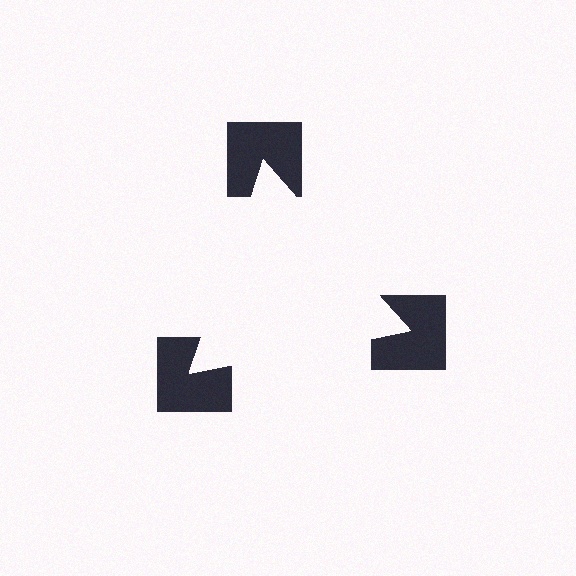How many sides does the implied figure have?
3 sides.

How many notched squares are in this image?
There are 3 — one at each vertex of the illusory triangle.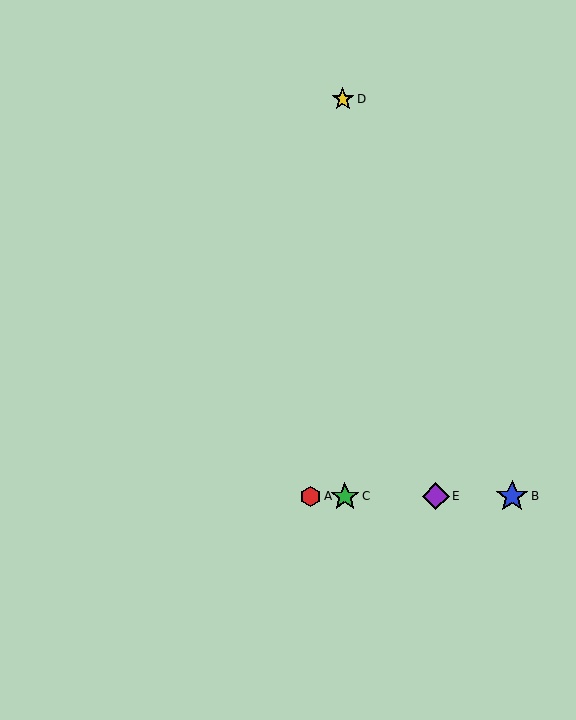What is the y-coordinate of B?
Object B is at y≈496.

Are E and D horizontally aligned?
No, E is at y≈496 and D is at y≈99.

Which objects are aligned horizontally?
Objects A, B, C, E are aligned horizontally.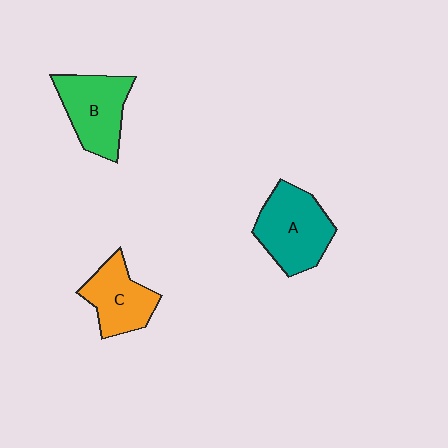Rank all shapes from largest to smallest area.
From largest to smallest: A (teal), B (green), C (orange).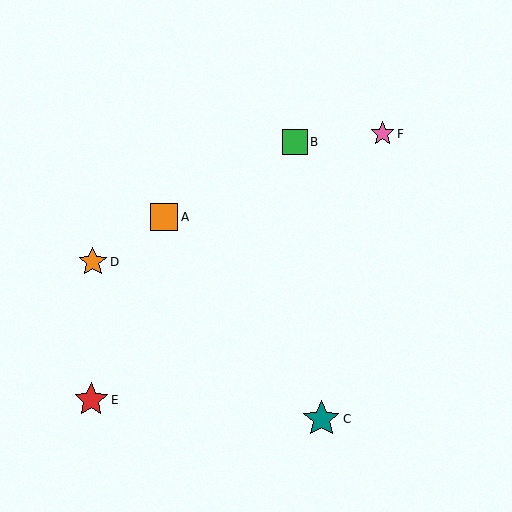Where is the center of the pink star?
The center of the pink star is at (382, 134).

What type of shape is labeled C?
Shape C is a teal star.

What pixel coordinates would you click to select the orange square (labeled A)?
Click at (164, 217) to select the orange square A.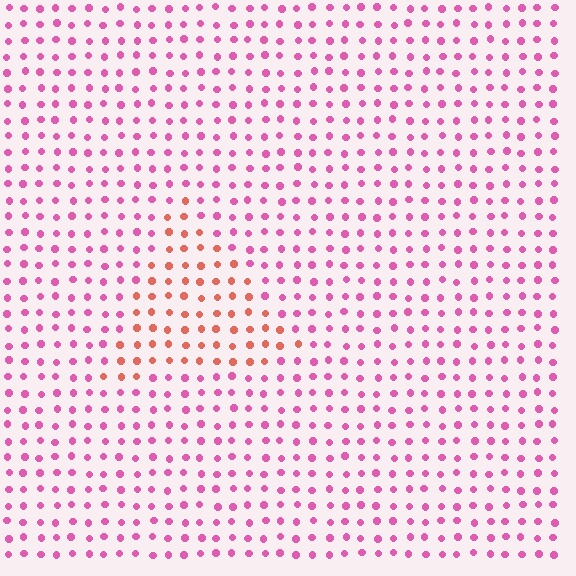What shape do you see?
I see a triangle.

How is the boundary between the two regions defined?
The boundary is defined purely by a slight shift in hue (about 44 degrees). Spacing, size, and orientation are identical on both sides.